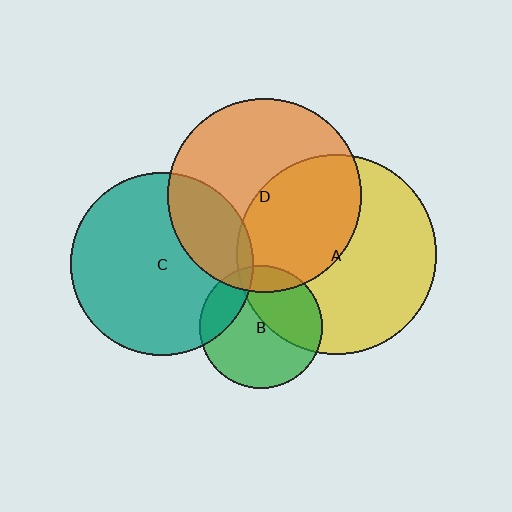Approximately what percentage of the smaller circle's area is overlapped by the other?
Approximately 20%.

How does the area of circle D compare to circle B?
Approximately 2.5 times.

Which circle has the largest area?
Circle A (yellow).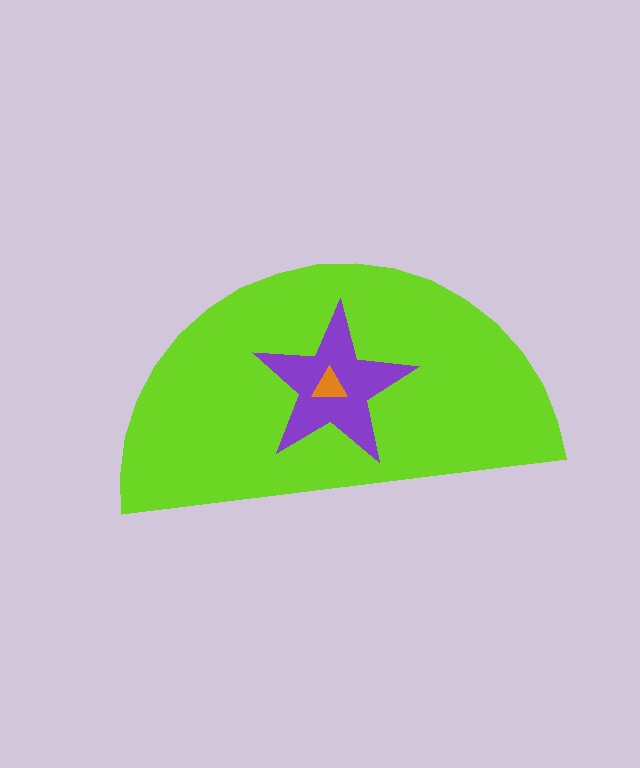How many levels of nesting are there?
3.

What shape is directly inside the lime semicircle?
The purple star.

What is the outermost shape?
The lime semicircle.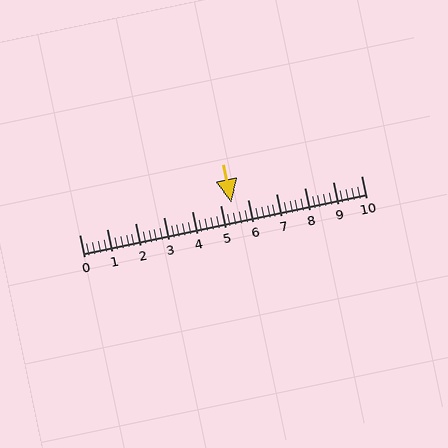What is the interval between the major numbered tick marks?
The major tick marks are spaced 1 units apart.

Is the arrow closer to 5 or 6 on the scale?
The arrow is closer to 5.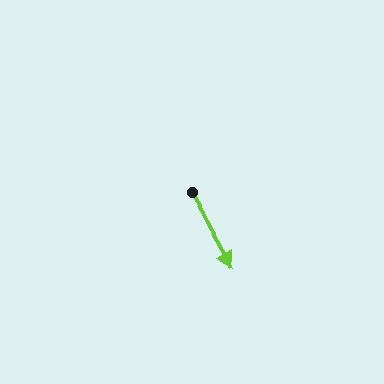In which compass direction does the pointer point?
Southeast.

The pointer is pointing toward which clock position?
Roughly 5 o'clock.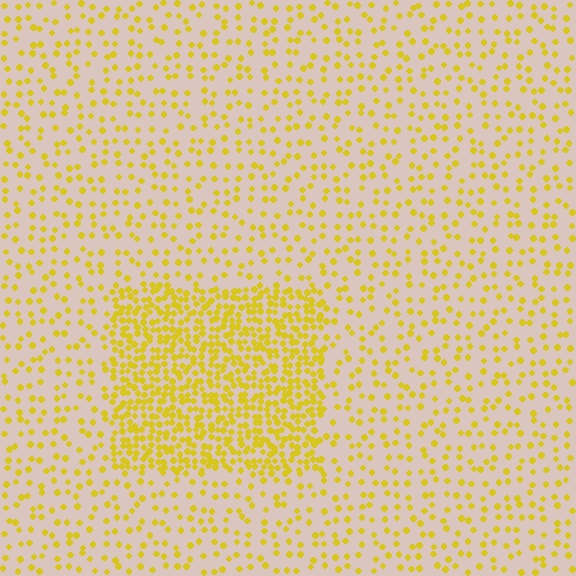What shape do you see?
I see a rectangle.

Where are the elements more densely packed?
The elements are more densely packed inside the rectangle boundary.